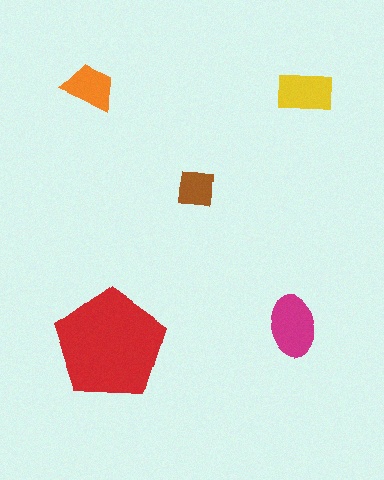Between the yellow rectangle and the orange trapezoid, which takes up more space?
The yellow rectangle.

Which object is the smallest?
The brown square.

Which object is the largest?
The red pentagon.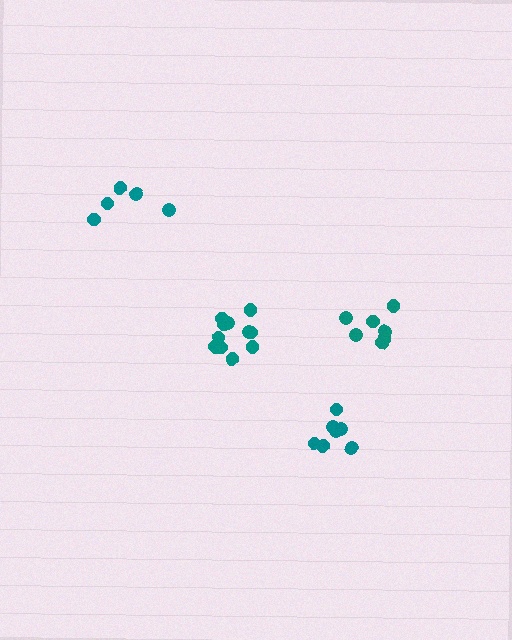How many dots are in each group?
Group 1: 11 dots, Group 2: 7 dots, Group 3: 7 dots, Group 4: 5 dots (30 total).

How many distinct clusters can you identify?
There are 4 distinct clusters.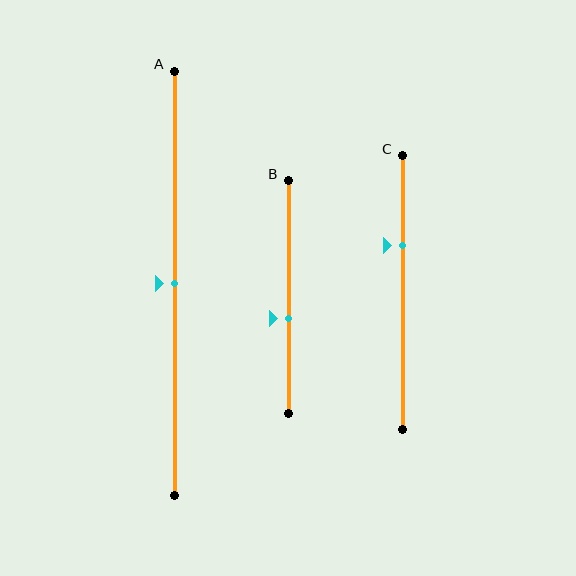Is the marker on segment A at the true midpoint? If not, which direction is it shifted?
Yes, the marker on segment A is at the true midpoint.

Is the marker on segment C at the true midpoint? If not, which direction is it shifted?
No, the marker on segment C is shifted upward by about 17% of the segment length.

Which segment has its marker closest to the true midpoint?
Segment A has its marker closest to the true midpoint.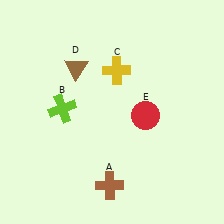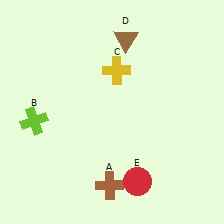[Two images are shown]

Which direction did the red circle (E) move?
The red circle (E) moved down.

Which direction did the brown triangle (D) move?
The brown triangle (D) moved right.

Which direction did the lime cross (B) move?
The lime cross (B) moved left.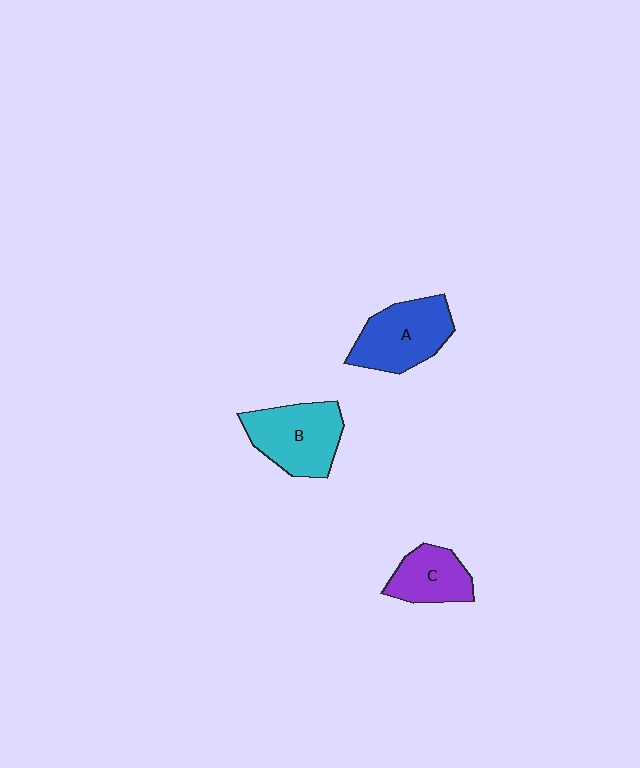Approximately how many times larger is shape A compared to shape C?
Approximately 1.4 times.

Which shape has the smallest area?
Shape C (purple).